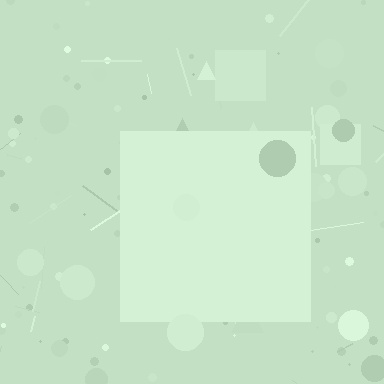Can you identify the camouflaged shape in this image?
The camouflaged shape is a square.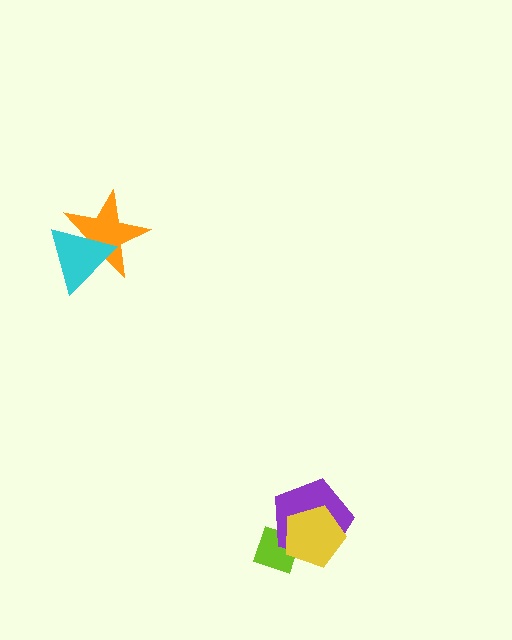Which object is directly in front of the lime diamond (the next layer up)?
The purple pentagon is directly in front of the lime diamond.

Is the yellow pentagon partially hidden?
No, no other shape covers it.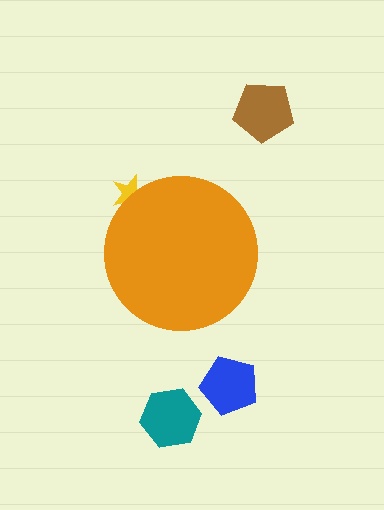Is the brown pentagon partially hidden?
No, the brown pentagon is fully visible.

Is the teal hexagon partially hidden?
No, the teal hexagon is fully visible.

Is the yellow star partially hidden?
Yes, the yellow star is partially hidden behind the orange circle.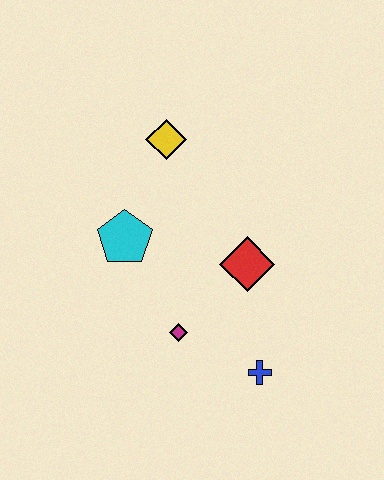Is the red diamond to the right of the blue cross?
No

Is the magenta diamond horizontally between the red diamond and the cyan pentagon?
Yes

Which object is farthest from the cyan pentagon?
The blue cross is farthest from the cyan pentagon.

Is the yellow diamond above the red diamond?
Yes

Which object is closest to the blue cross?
The magenta diamond is closest to the blue cross.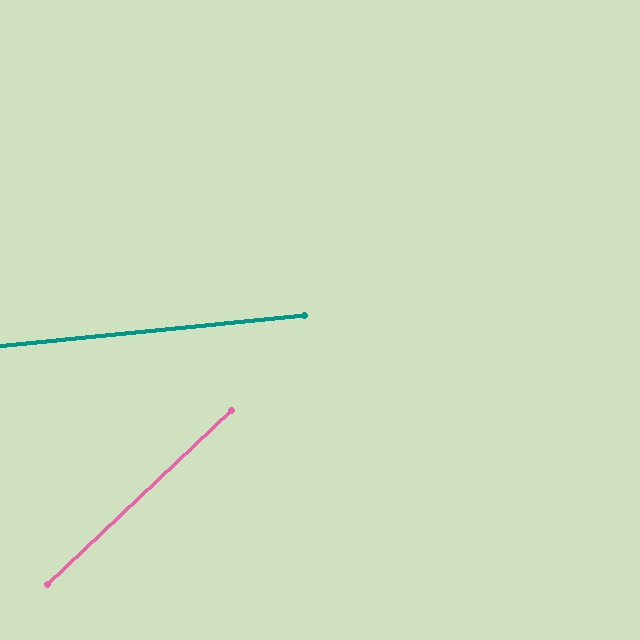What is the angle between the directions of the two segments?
Approximately 38 degrees.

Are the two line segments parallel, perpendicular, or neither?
Neither parallel nor perpendicular — they differ by about 38°.